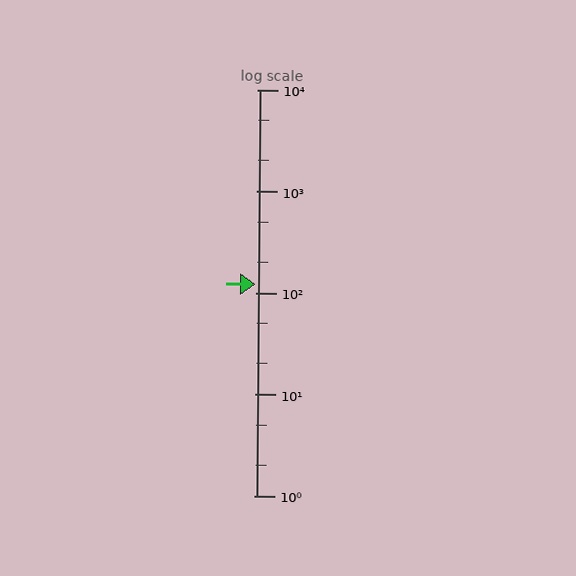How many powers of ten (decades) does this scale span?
The scale spans 4 decades, from 1 to 10000.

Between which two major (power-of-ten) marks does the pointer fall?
The pointer is between 100 and 1000.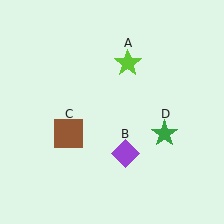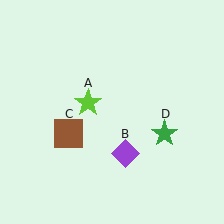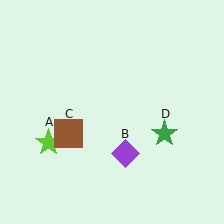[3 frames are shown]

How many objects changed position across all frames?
1 object changed position: lime star (object A).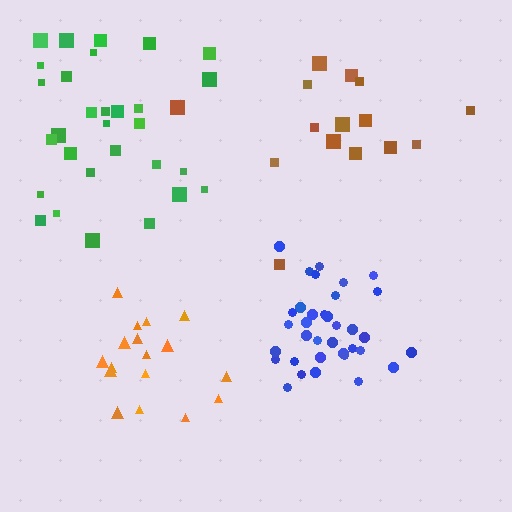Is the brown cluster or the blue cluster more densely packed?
Blue.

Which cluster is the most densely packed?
Blue.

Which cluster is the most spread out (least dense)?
Brown.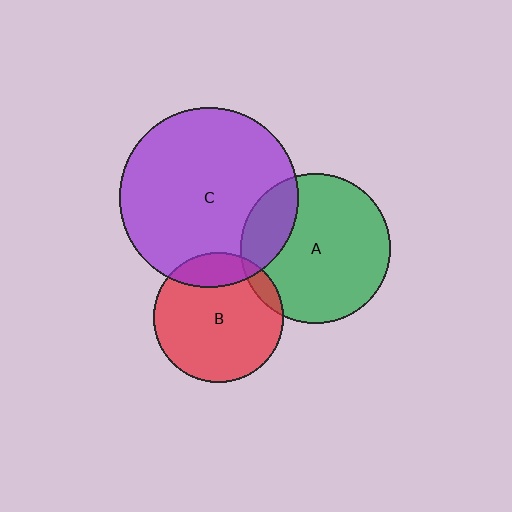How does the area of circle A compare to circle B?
Approximately 1.3 times.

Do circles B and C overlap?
Yes.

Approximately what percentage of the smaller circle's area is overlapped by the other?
Approximately 15%.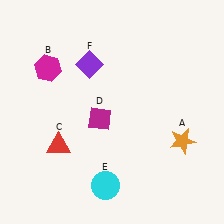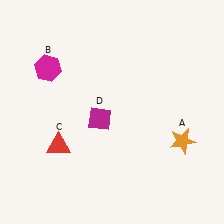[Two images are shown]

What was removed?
The cyan circle (E), the purple diamond (F) were removed in Image 2.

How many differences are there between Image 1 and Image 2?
There are 2 differences between the two images.